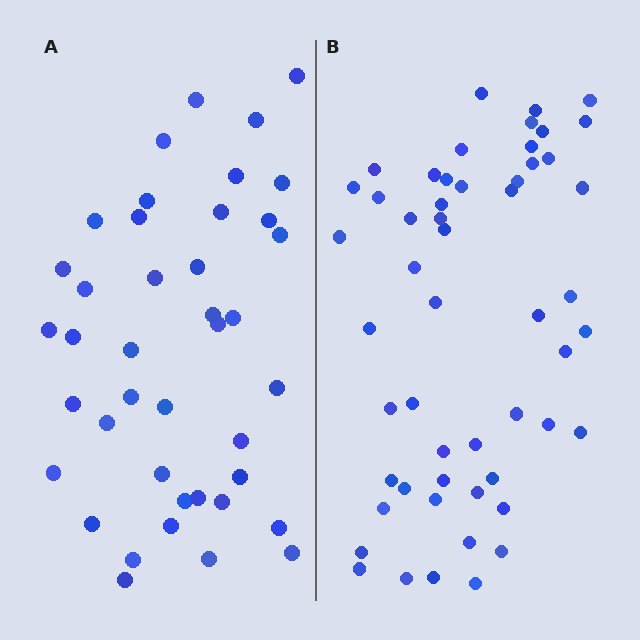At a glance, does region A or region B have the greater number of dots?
Region B (the right region) has more dots.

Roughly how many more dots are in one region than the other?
Region B has roughly 12 or so more dots than region A.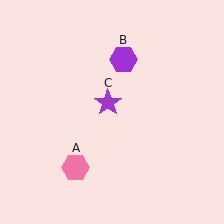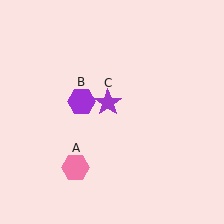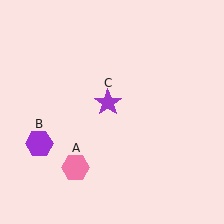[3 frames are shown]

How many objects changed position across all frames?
1 object changed position: purple hexagon (object B).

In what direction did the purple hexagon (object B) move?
The purple hexagon (object B) moved down and to the left.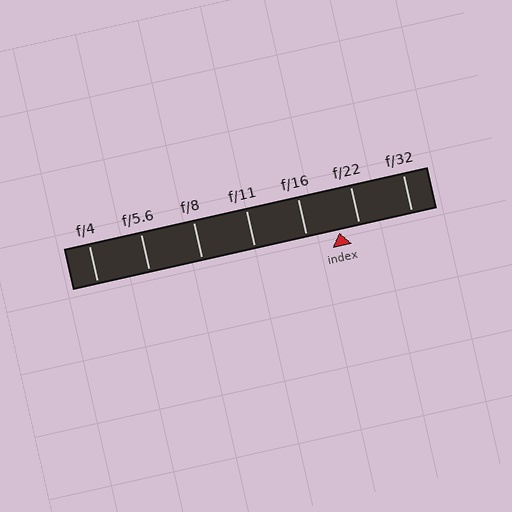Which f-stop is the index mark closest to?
The index mark is closest to f/22.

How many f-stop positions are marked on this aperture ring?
There are 7 f-stop positions marked.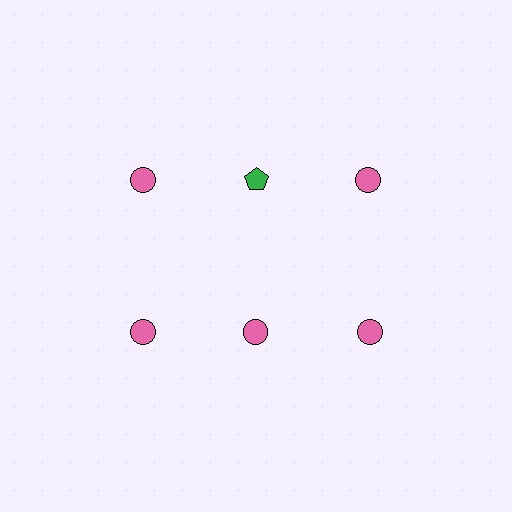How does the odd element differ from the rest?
It differs in both color (green instead of pink) and shape (pentagon instead of circle).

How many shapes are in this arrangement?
There are 6 shapes arranged in a grid pattern.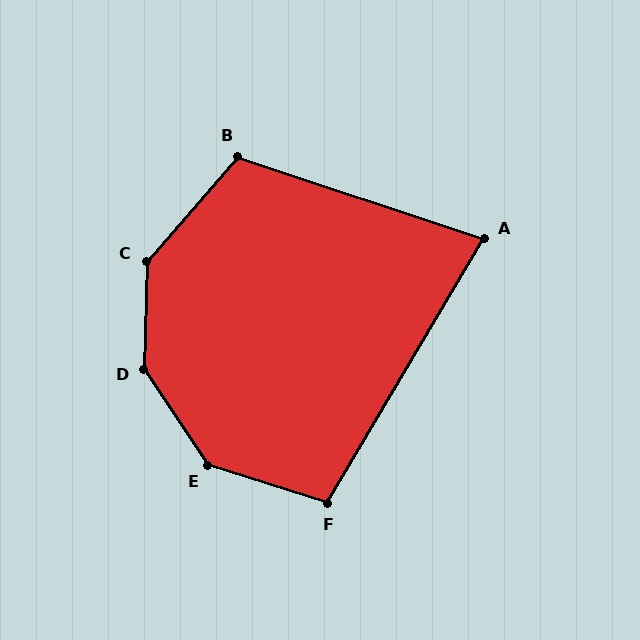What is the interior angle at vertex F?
Approximately 103 degrees (obtuse).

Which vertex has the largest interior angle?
D, at approximately 145 degrees.